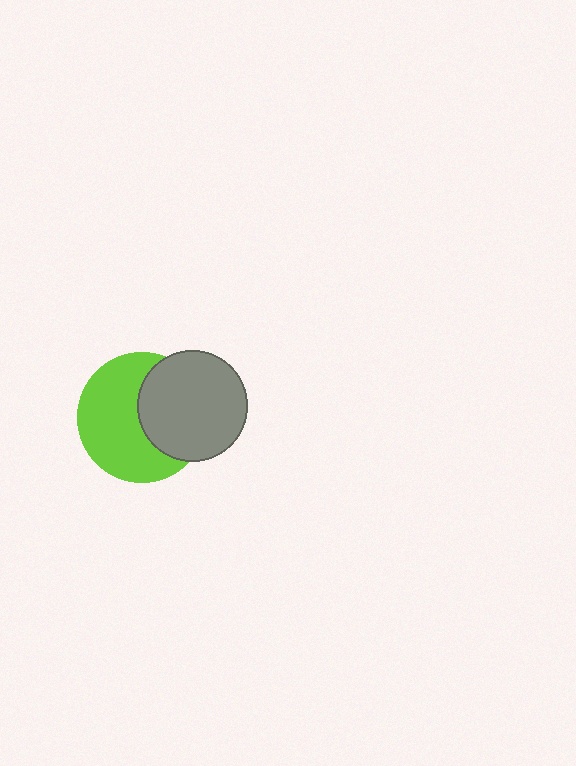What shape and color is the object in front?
The object in front is a gray circle.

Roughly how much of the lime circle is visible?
About half of it is visible (roughly 60%).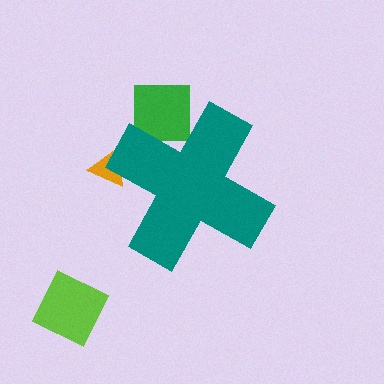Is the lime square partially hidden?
No, the lime square is fully visible.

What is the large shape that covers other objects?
A teal cross.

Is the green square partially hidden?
Yes, the green square is partially hidden behind the teal cross.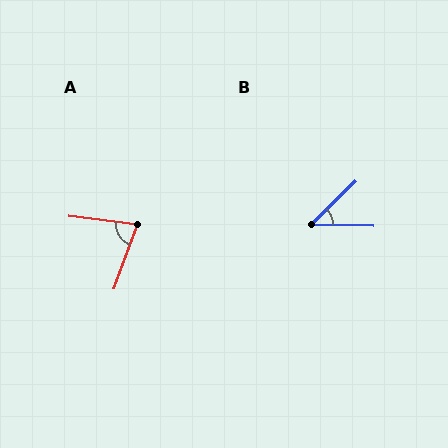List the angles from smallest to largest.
B (45°), A (78°).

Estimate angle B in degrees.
Approximately 45 degrees.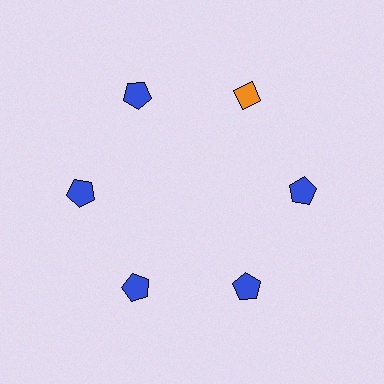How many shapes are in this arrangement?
There are 6 shapes arranged in a ring pattern.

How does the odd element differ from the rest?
It differs in both color (orange instead of blue) and shape (diamond instead of pentagon).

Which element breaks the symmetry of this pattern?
The orange diamond at roughly the 1 o'clock position breaks the symmetry. All other shapes are blue pentagons.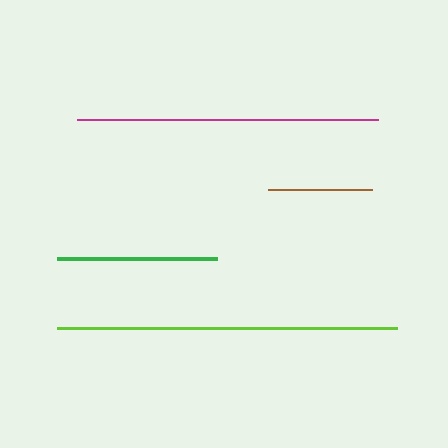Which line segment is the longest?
The lime line is the longest at approximately 340 pixels.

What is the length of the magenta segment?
The magenta segment is approximately 301 pixels long.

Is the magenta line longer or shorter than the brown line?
The magenta line is longer than the brown line.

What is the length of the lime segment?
The lime segment is approximately 340 pixels long.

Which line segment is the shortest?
The brown line is the shortest at approximately 104 pixels.